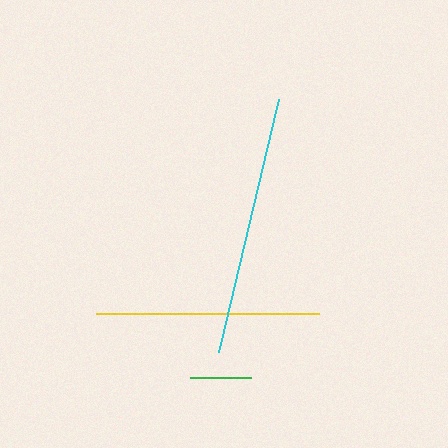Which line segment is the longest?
The cyan line is the longest at approximately 260 pixels.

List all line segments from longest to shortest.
From longest to shortest: cyan, yellow, green.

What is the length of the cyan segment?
The cyan segment is approximately 260 pixels long.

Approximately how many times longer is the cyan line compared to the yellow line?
The cyan line is approximately 1.2 times the length of the yellow line.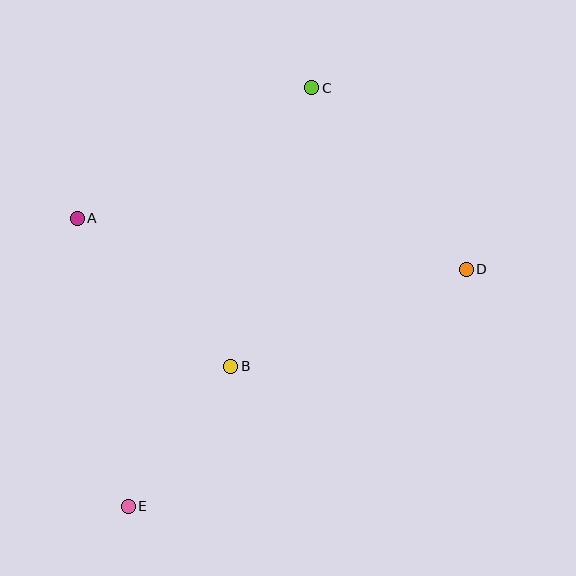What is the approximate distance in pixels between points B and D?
The distance between B and D is approximately 255 pixels.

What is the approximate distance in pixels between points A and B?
The distance between A and B is approximately 213 pixels.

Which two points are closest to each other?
Points B and E are closest to each other.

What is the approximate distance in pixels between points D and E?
The distance between D and E is approximately 413 pixels.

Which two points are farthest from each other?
Points C and E are farthest from each other.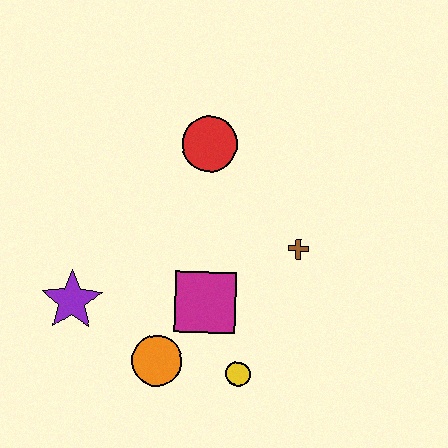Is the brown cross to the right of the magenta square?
Yes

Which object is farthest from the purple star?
The brown cross is farthest from the purple star.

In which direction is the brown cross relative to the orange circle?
The brown cross is to the right of the orange circle.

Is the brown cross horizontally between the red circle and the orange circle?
No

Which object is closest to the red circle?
The brown cross is closest to the red circle.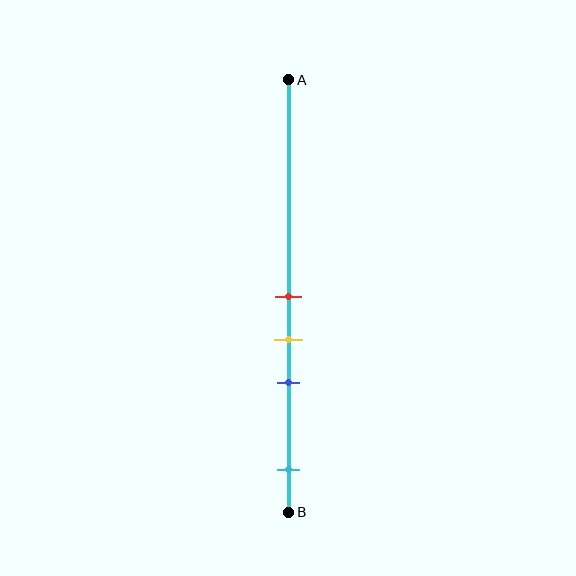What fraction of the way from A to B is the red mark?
The red mark is approximately 50% (0.5) of the way from A to B.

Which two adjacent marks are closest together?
The red and yellow marks are the closest adjacent pair.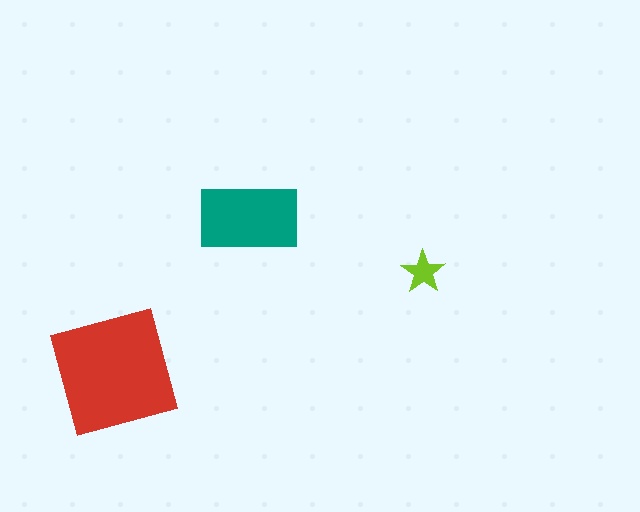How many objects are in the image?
There are 3 objects in the image.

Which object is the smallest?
The lime star.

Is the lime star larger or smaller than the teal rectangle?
Smaller.